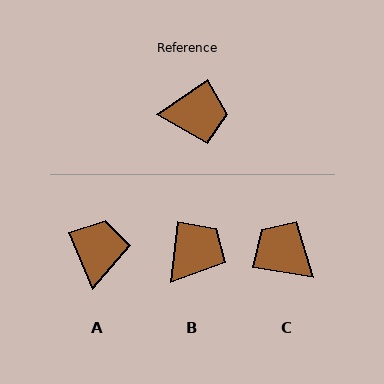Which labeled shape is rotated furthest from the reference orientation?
C, about 137 degrees away.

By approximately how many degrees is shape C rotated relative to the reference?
Approximately 137 degrees counter-clockwise.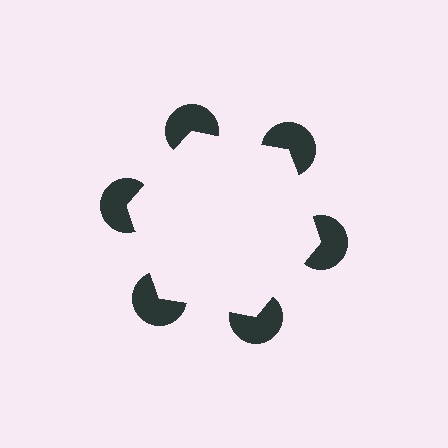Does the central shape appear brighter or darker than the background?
It typically appears slightly brighter than the background, even though no actual brightness change is drawn.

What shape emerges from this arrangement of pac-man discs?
An illusory hexagon — its edges are inferred from the aligned wedge cuts in the pac-man discs, not physically drawn.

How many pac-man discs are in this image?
There are 6 — one at each vertex of the illusory hexagon.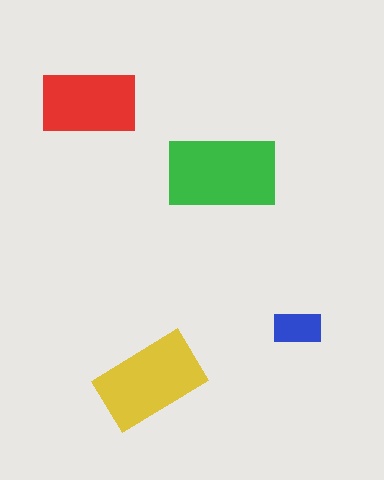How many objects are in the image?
There are 4 objects in the image.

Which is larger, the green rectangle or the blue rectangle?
The green one.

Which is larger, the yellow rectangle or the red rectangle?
The yellow one.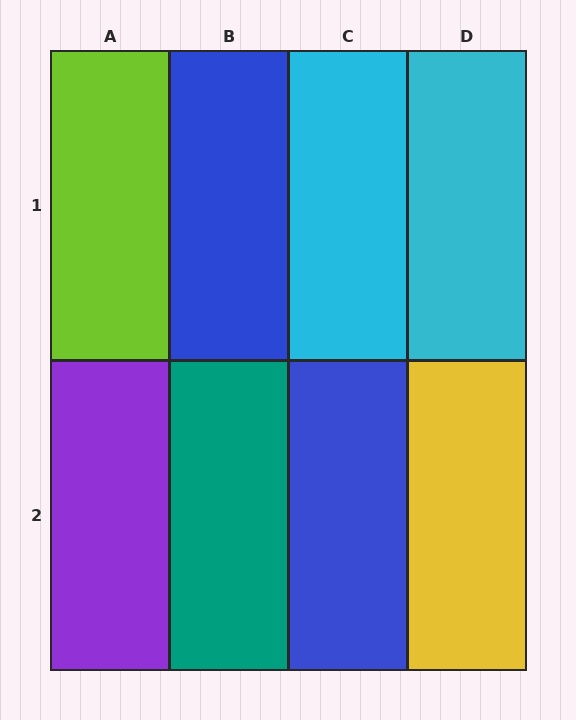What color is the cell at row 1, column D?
Cyan.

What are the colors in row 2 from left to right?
Purple, teal, blue, yellow.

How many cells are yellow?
1 cell is yellow.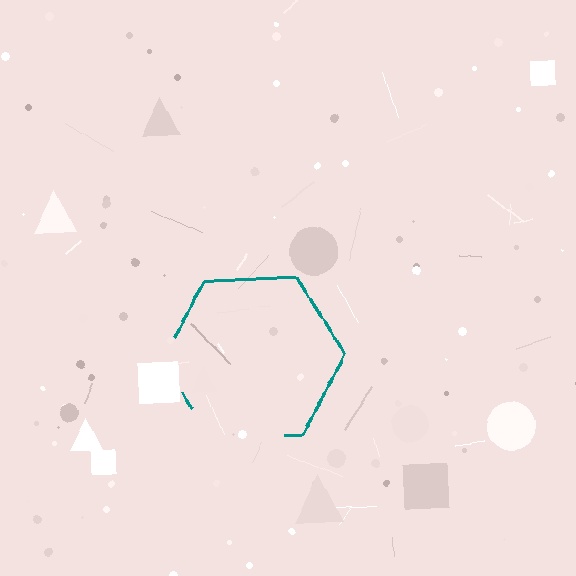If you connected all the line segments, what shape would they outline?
They would outline a hexagon.